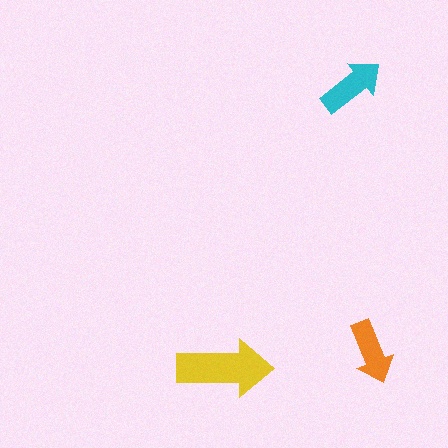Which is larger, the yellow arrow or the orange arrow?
The yellow one.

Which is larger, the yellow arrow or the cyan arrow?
The yellow one.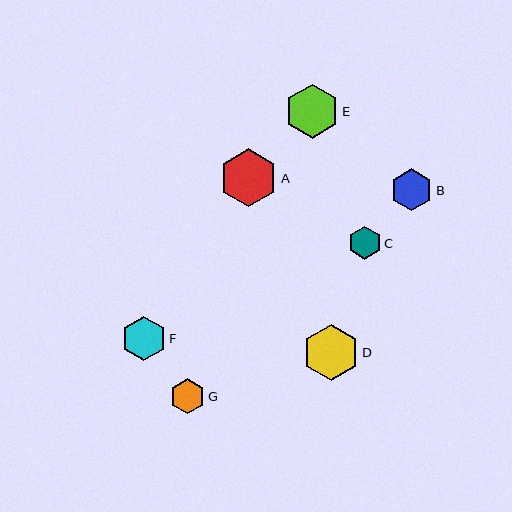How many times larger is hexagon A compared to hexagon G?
Hexagon A is approximately 1.7 times the size of hexagon G.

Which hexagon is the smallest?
Hexagon C is the smallest with a size of approximately 33 pixels.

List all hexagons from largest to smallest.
From largest to smallest: A, D, E, F, B, G, C.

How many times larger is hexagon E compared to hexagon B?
Hexagon E is approximately 1.3 times the size of hexagon B.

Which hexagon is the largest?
Hexagon A is the largest with a size of approximately 58 pixels.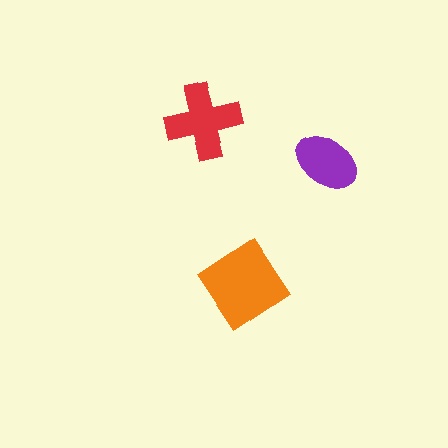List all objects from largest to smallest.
The orange diamond, the red cross, the purple ellipse.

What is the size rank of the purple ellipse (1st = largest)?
3rd.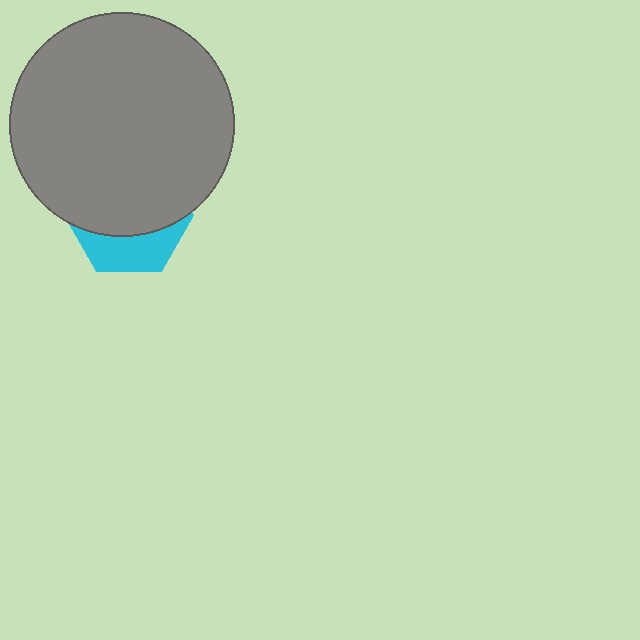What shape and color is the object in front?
The object in front is a gray circle.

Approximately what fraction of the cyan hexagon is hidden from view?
Roughly 67% of the cyan hexagon is hidden behind the gray circle.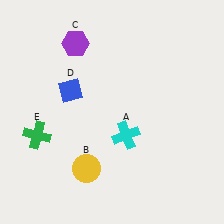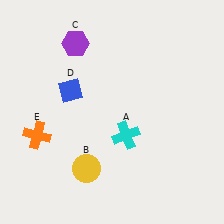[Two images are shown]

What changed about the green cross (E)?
In Image 1, E is green. In Image 2, it changed to orange.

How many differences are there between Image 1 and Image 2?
There is 1 difference between the two images.